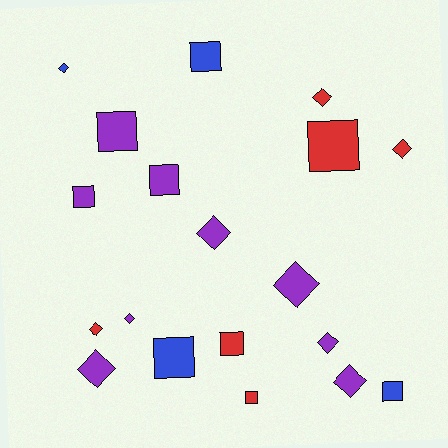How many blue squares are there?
There are 3 blue squares.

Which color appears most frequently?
Purple, with 9 objects.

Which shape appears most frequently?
Diamond, with 10 objects.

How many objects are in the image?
There are 19 objects.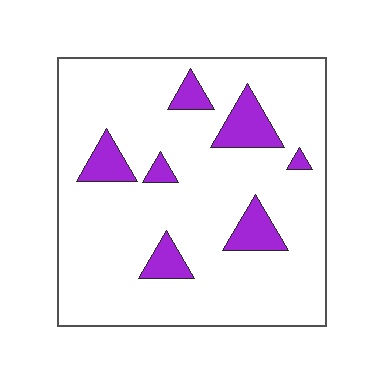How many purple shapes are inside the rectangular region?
7.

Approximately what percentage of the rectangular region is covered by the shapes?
Approximately 15%.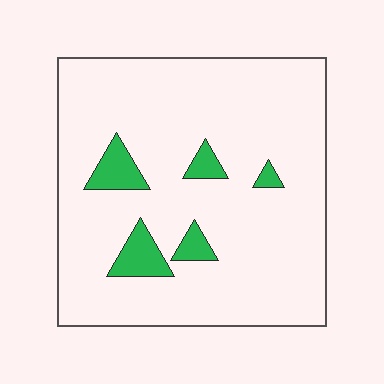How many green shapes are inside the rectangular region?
5.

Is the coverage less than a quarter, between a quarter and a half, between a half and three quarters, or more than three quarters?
Less than a quarter.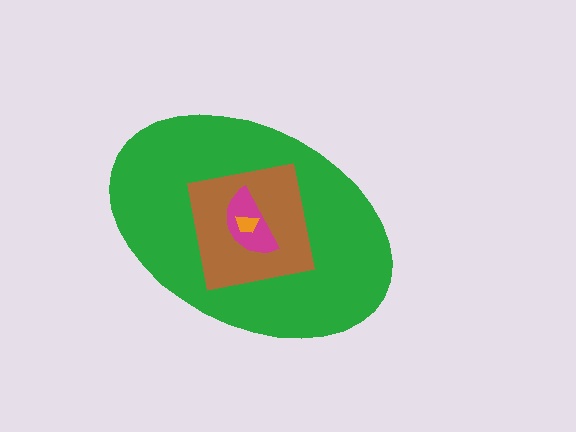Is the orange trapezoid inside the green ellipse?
Yes.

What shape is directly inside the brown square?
The magenta semicircle.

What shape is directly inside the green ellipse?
The brown square.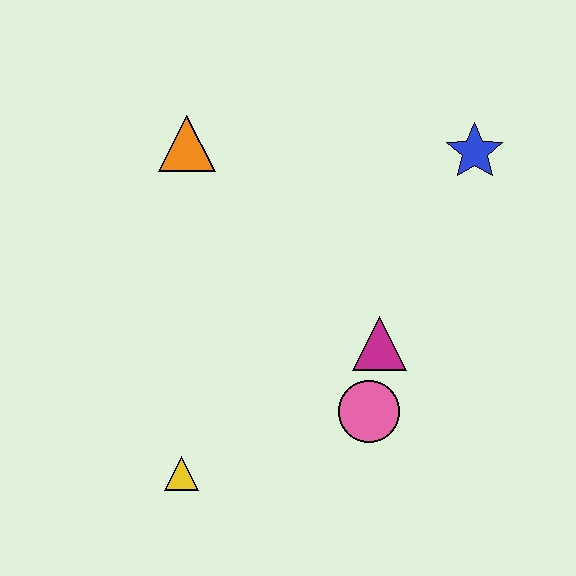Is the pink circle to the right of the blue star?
No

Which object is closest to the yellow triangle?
The pink circle is closest to the yellow triangle.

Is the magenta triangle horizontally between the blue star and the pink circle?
Yes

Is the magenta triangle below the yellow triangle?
No